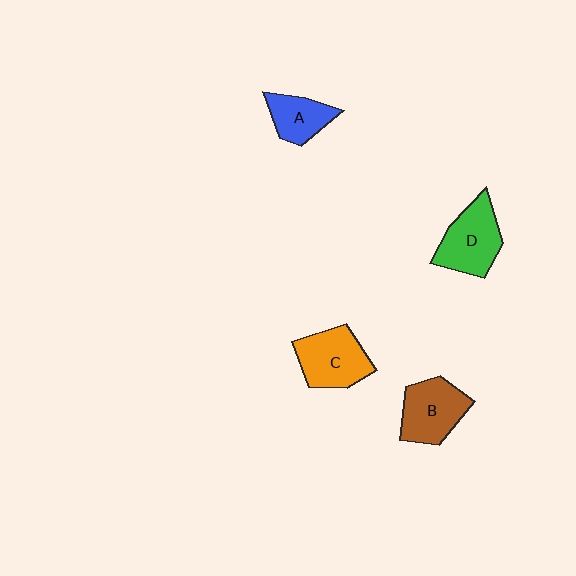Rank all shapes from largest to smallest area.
From largest to smallest: D (green), C (orange), B (brown), A (blue).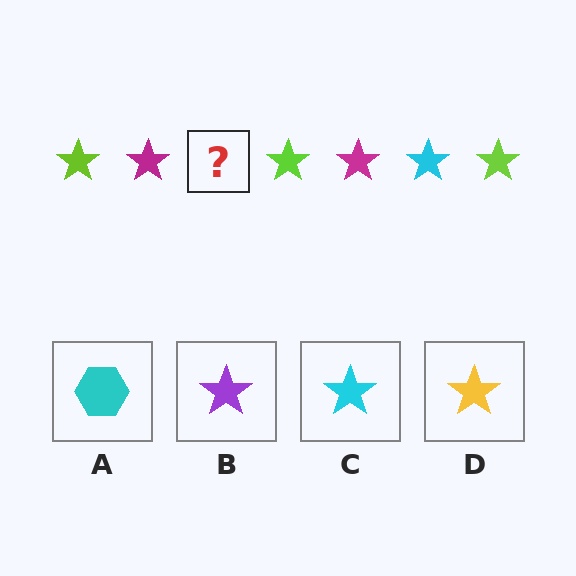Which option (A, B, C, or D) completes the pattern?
C.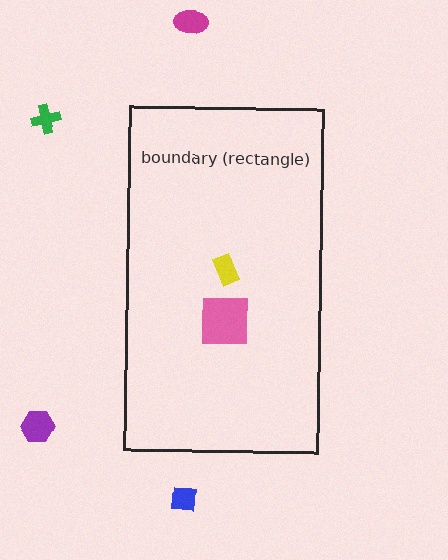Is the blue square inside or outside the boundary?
Outside.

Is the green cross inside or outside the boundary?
Outside.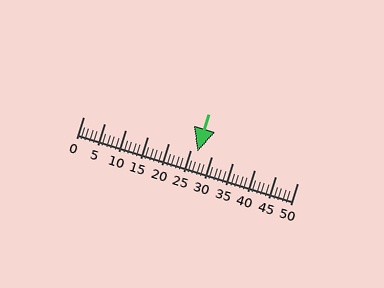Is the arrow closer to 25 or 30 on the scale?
The arrow is closer to 25.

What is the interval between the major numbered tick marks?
The major tick marks are spaced 5 units apart.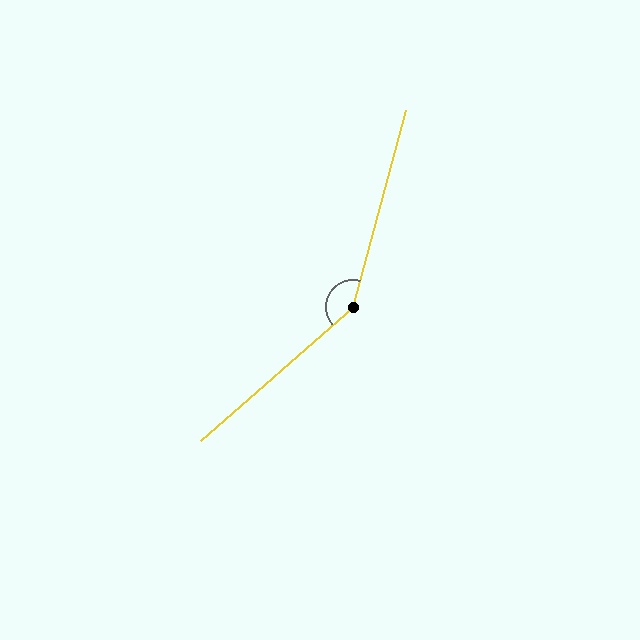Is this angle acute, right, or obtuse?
It is obtuse.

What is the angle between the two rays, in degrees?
Approximately 147 degrees.